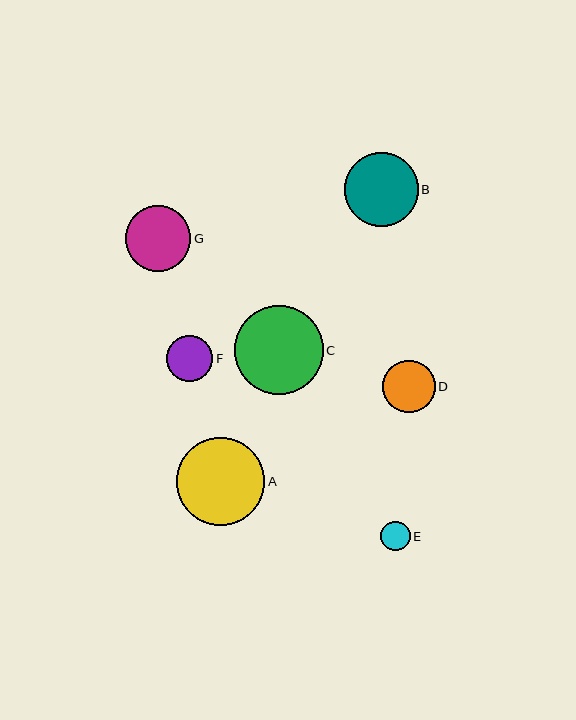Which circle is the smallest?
Circle E is the smallest with a size of approximately 29 pixels.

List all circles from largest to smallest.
From largest to smallest: C, A, B, G, D, F, E.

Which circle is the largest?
Circle C is the largest with a size of approximately 89 pixels.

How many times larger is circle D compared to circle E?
Circle D is approximately 1.8 times the size of circle E.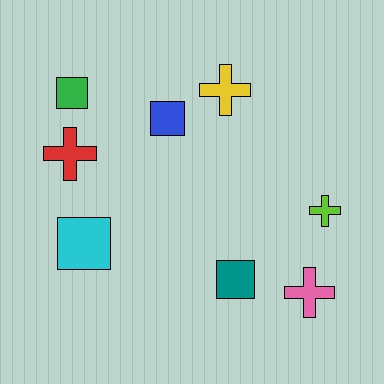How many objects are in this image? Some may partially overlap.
There are 8 objects.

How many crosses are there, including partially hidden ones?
There are 4 crosses.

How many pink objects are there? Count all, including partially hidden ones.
There is 1 pink object.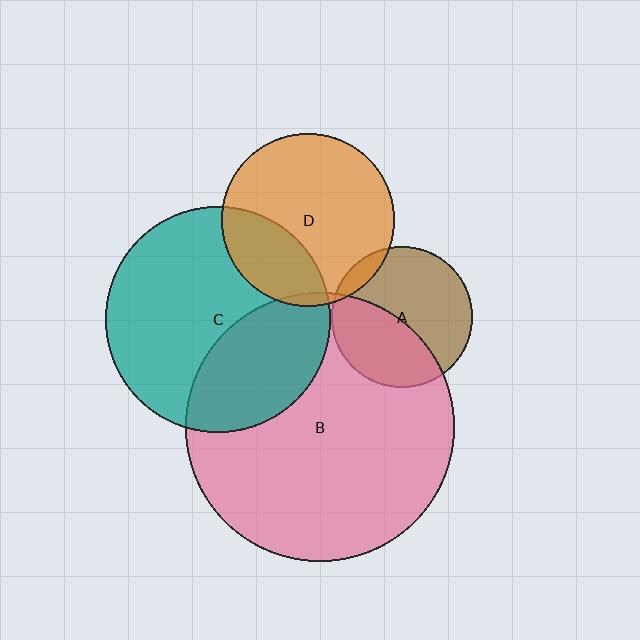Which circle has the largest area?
Circle B (pink).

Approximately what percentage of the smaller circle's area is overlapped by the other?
Approximately 40%.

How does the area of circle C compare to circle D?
Approximately 1.7 times.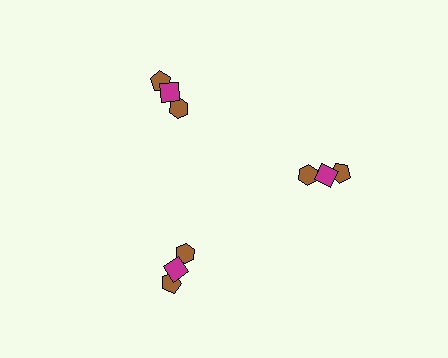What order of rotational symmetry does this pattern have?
This pattern has 3-fold rotational symmetry.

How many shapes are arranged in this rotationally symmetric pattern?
There are 9 shapes, arranged in 3 groups of 3.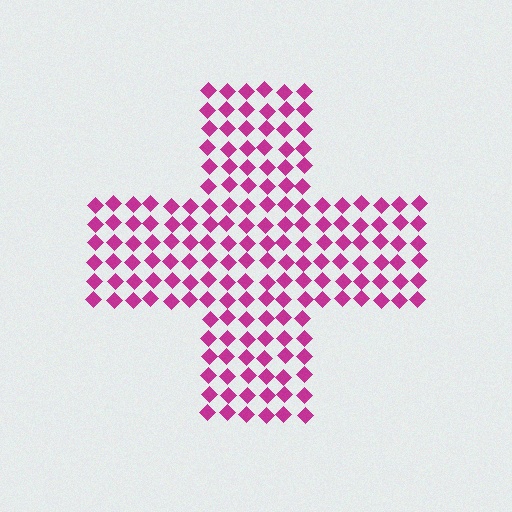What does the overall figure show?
The overall figure shows a cross.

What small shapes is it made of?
It is made of small diamonds.